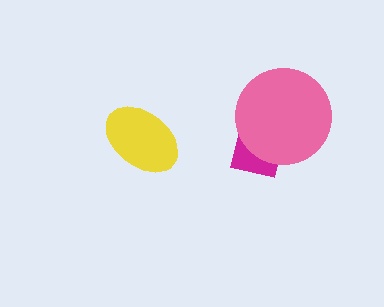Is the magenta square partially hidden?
Yes, it is partially covered by another shape.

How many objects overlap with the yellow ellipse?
0 objects overlap with the yellow ellipse.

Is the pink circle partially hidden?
No, no other shape covers it.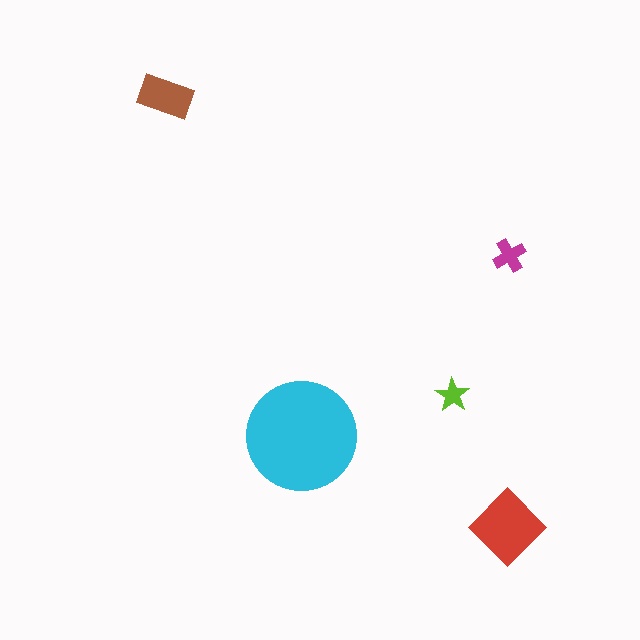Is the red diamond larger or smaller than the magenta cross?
Larger.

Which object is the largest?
The cyan circle.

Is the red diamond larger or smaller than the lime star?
Larger.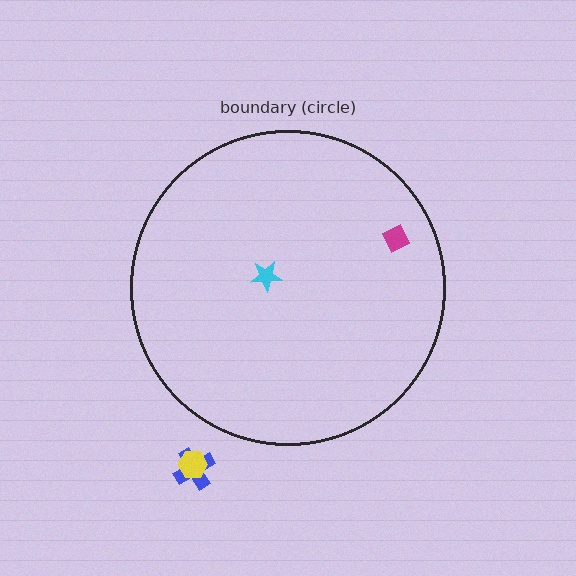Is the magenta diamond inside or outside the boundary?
Inside.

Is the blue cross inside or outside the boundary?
Outside.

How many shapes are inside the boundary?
2 inside, 2 outside.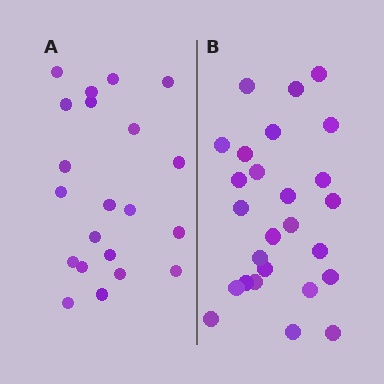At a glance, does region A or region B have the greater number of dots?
Region B (the right region) has more dots.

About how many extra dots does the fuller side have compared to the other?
Region B has about 5 more dots than region A.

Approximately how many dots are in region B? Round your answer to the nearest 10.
About 30 dots. (The exact count is 26, which rounds to 30.)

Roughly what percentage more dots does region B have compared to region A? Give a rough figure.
About 25% more.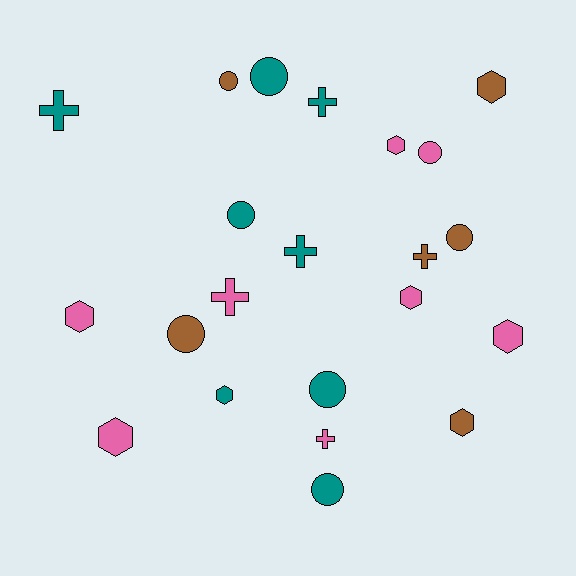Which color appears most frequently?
Teal, with 8 objects.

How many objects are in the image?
There are 22 objects.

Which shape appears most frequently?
Hexagon, with 8 objects.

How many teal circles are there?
There are 4 teal circles.